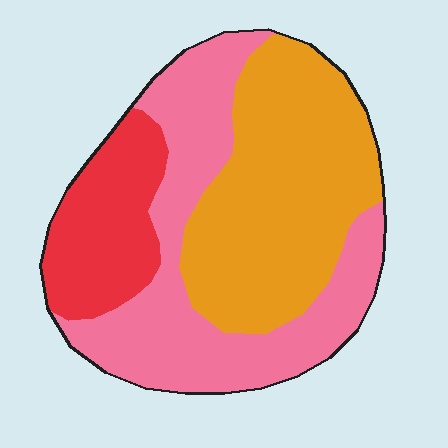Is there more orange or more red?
Orange.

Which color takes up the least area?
Red, at roughly 20%.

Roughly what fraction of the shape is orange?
Orange takes up about two fifths (2/5) of the shape.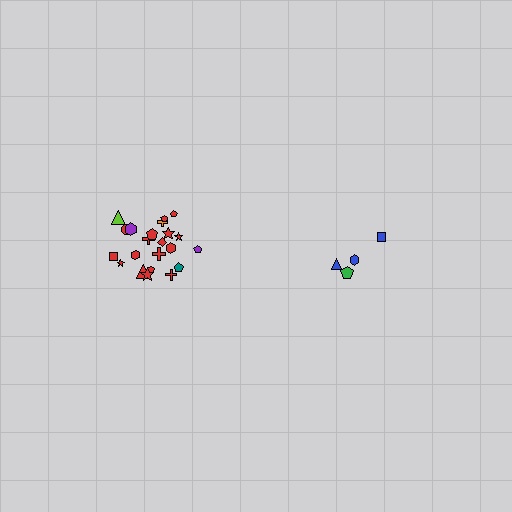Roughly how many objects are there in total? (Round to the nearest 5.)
Roughly 25 objects in total.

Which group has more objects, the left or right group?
The left group.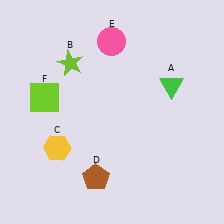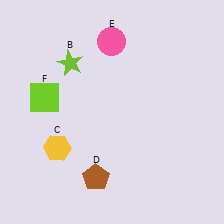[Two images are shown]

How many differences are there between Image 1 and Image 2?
There is 1 difference between the two images.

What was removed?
The green triangle (A) was removed in Image 2.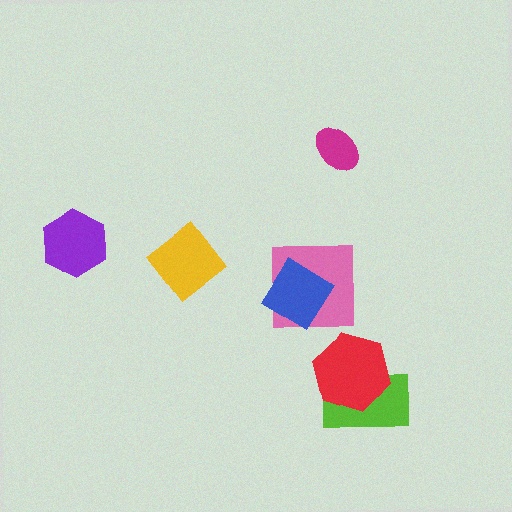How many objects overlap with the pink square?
1 object overlaps with the pink square.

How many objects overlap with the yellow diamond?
0 objects overlap with the yellow diamond.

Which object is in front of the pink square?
The blue diamond is in front of the pink square.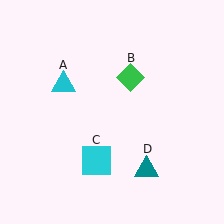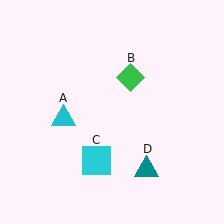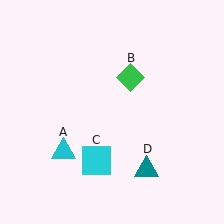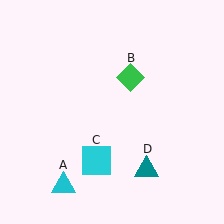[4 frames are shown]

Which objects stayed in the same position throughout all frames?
Green diamond (object B) and cyan square (object C) and teal triangle (object D) remained stationary.